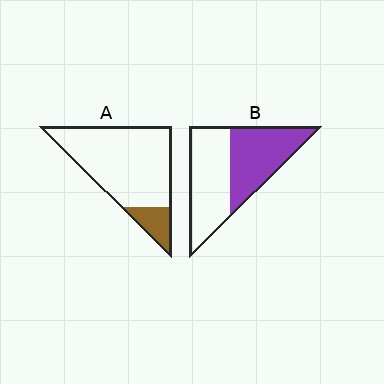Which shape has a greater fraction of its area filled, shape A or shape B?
Shape B.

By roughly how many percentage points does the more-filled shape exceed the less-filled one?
By roughly 35 percentage points (B over A).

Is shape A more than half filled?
No.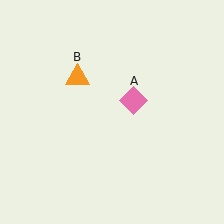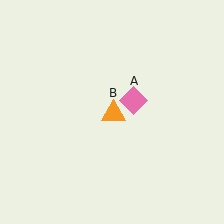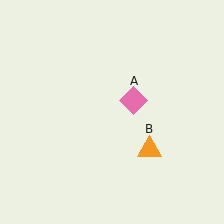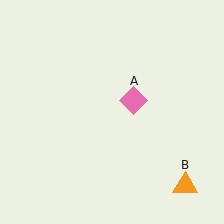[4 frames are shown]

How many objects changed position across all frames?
1 object changed position: orange triangle (object B).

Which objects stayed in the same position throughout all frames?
Pink diamond (object A) remained stationary.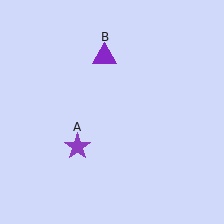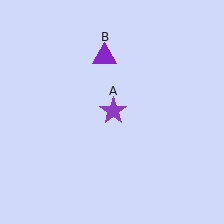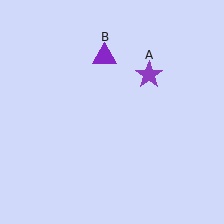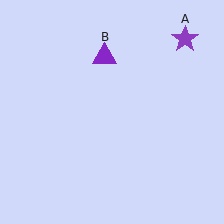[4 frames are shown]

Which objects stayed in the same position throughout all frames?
Purple triangle (object B) remained stationary.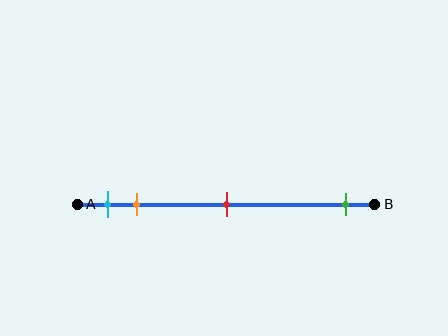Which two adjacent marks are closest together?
The cyan and orange marks are the closest adjacent pair.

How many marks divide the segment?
There are 4 marks dividing the segment.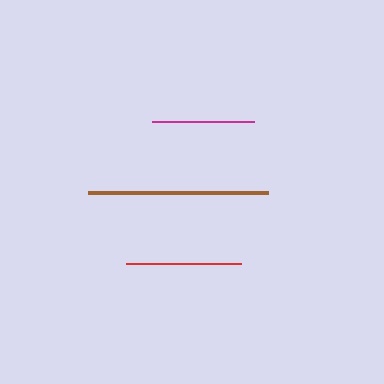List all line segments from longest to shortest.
From longest to shortest: brown, red, magenta.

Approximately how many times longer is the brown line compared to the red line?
The brown line is approximately 1.6 times the length of the red line.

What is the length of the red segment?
The red segment is approximately 115 pixels long.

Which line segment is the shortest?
The magenta line is the shortest at approximately 102 pixels.